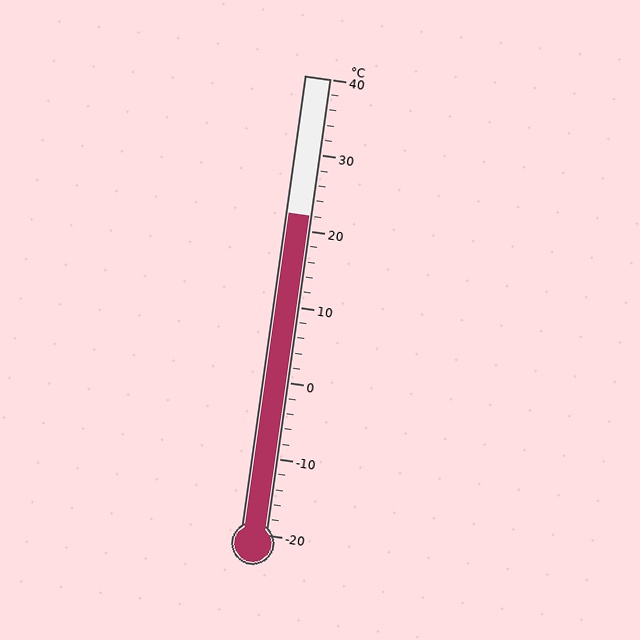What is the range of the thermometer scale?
The thermometer scale ranges from -20°C to 40°C.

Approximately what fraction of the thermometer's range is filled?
The thermometer is filled to approximately 70% of its range.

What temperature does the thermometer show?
The thermometer shows approximately 22°C.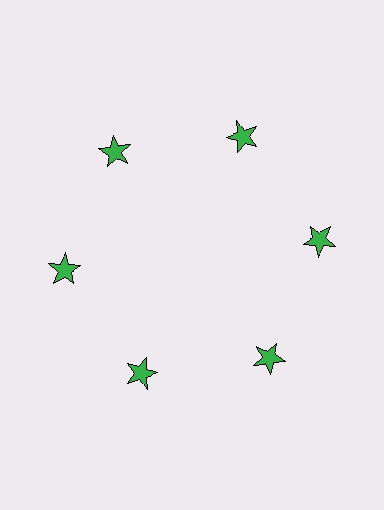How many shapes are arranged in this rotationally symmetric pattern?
There are 6 shapes, arranged in 6 groups of 1.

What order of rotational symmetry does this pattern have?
This pattern has 6-fold rotational symmetry.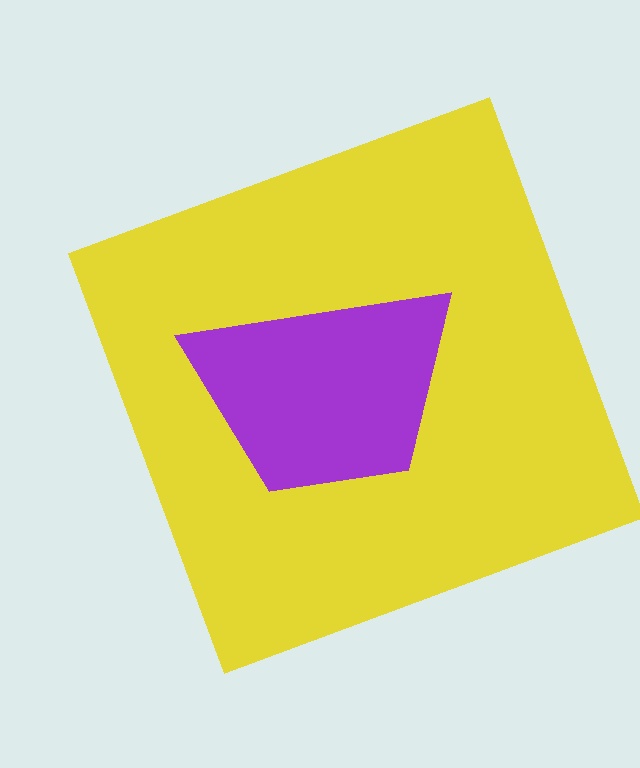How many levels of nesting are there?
2.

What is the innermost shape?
The purple trapezoid.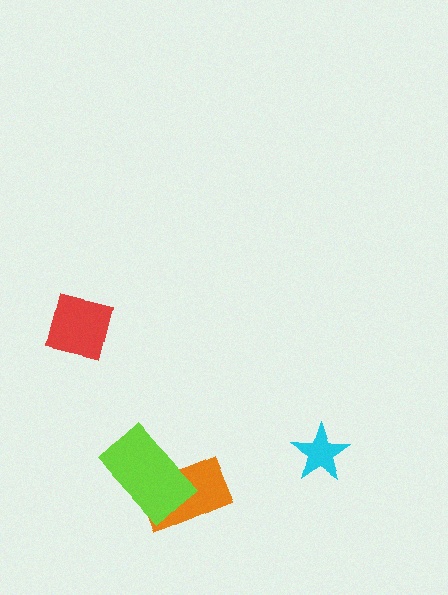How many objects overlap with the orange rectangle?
1 object overlaps with the orange rectangle.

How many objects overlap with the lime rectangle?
1 object overlaps with the lime rectangle.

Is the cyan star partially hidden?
No, no other shape covers it.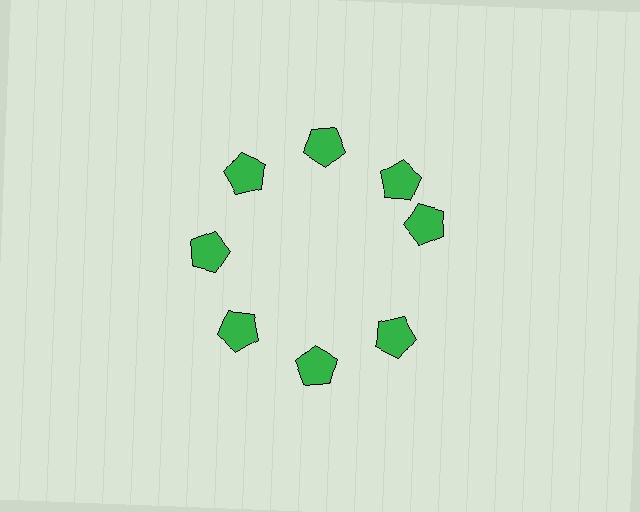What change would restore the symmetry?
The symmetry would be restored by rotating it back into even spacing with its neighbors so that all 8 pentagons sit at equal angles and equal distance from the center.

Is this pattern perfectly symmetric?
No. The 8 green pentagons are arranged in a ring, but one element near the 3 o'clock position is rotated out of alignment along the ring, breaking the 8-fold rotational symmetry.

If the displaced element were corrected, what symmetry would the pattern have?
It would have 8-fold rotational symmetry — the pattern would map onto itself every 45 degrees.